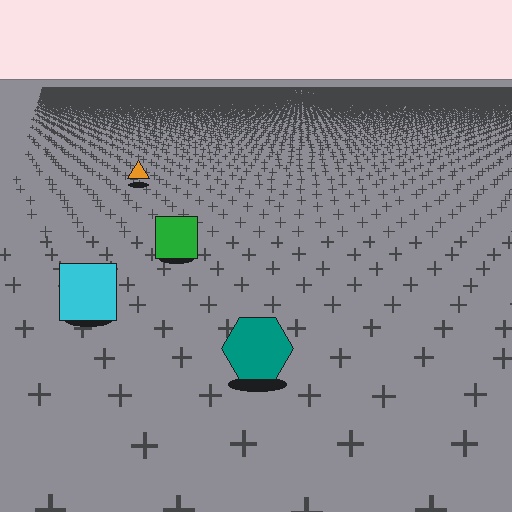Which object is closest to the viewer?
The teal hexagon is closest. The texture marks near it are larger and more spread out.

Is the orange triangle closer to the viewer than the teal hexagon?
No. The teal hexagon is closer — you can tell from the texture gradient: the ground texture is coarser near it.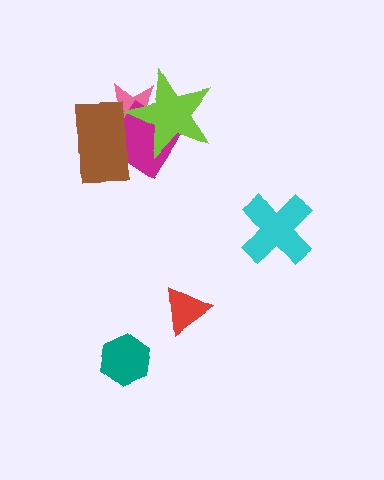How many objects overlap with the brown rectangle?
3 objects overlap with the brown rectangle.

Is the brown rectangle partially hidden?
Yes, it is partially covered by another shape.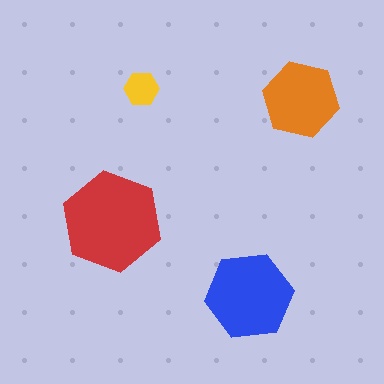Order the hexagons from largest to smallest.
the red one, the blue one, the orange one, the yellow one.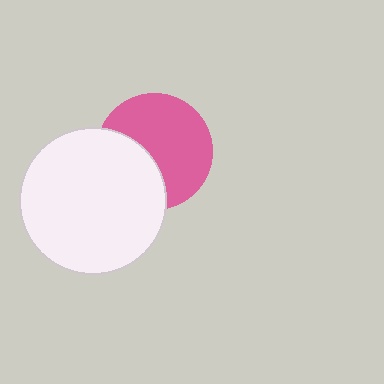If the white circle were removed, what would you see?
You would see the complete pink circle.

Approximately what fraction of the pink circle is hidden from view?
Roughly 37% of the pink circle is hidden behind the white circle.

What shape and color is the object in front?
The object in front is a white circle.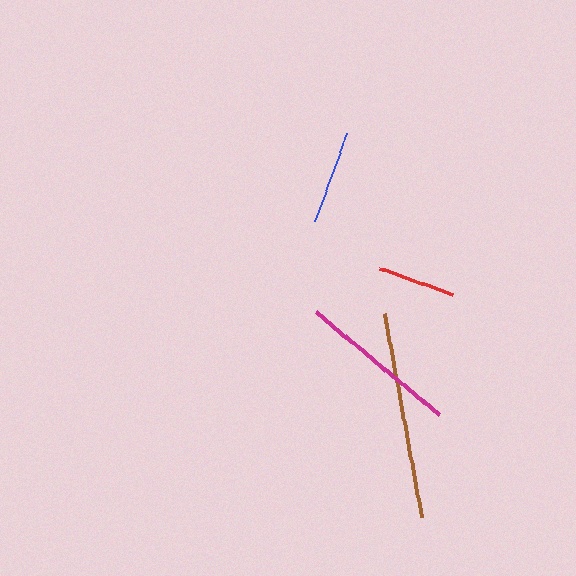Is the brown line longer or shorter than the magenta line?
The brown line is longer than the magenta line.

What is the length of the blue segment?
The blue segment is approximately 93 pixels long.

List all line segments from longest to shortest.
From longest to shortest: brown, magenta, blue, red.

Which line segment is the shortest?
The red line is the shortest at approximately 79 pixels.